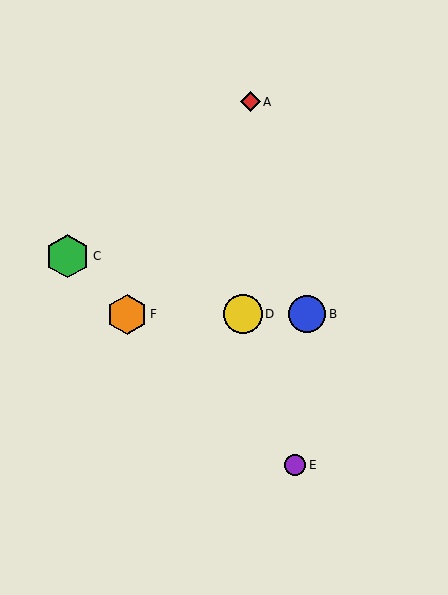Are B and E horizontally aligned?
No, B is at y≈314 and E is at y≈465.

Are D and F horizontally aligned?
Yes, both are at y≈314.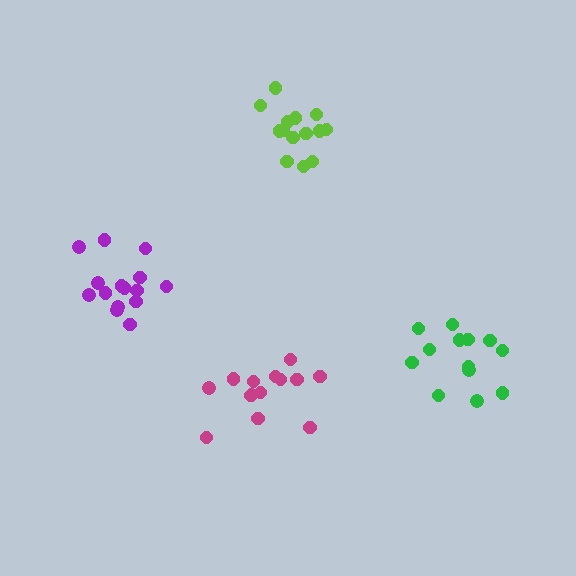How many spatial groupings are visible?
There are 4 spatial groupings.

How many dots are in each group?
Group 1: 14 dots, Group 2: 15 dots, Group 3: 14 dots, Group 4: 13 dots (56 total).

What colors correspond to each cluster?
The clusters are colored: magenta, purple, lime, green.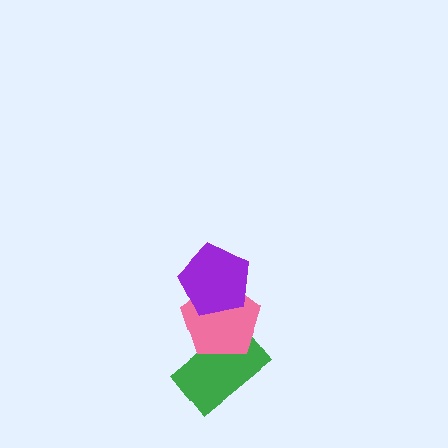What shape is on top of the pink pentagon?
The purple pentagon is on top of the pink pentagon.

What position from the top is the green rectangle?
The green rectangle is 3rd from the top.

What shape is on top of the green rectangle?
The pink pentagon is on top of the green rectangle.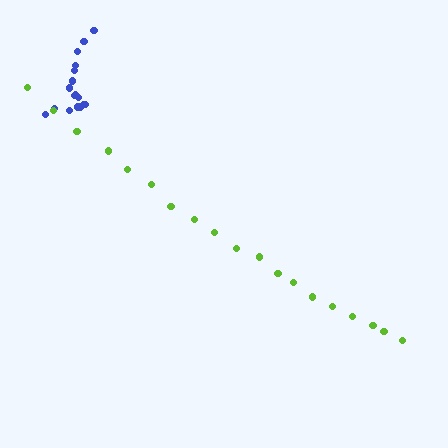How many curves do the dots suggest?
There are 2 distinct paths.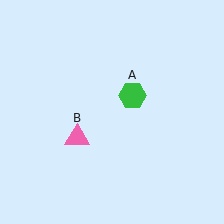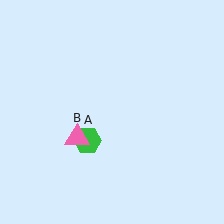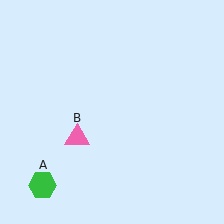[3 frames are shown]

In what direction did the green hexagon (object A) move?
The green hexagon (object A) moved down and to the left.